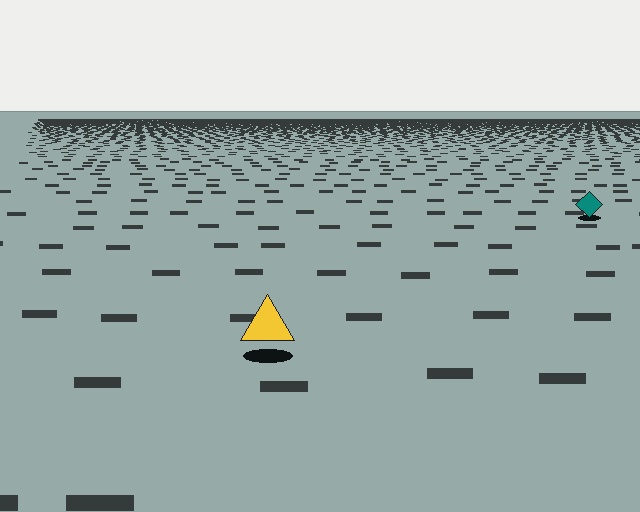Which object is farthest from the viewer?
The teal diamond is farthest from the viewer. It appears smaller and the ground texture around it is denser.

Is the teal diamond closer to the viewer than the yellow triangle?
No. The yellow triangle is closer — you can tell from the texture gradient: the ground texture is coarser near it.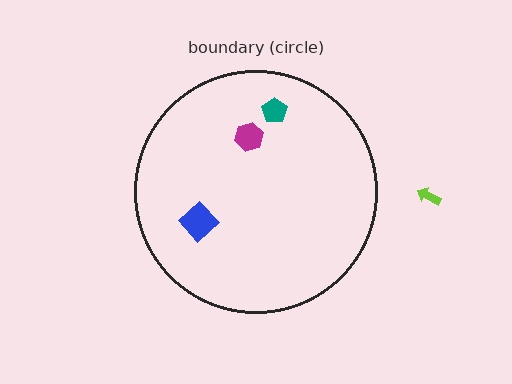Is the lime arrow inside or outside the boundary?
Outside.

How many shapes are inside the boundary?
3 inside, 1 outside.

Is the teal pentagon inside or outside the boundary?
Inside.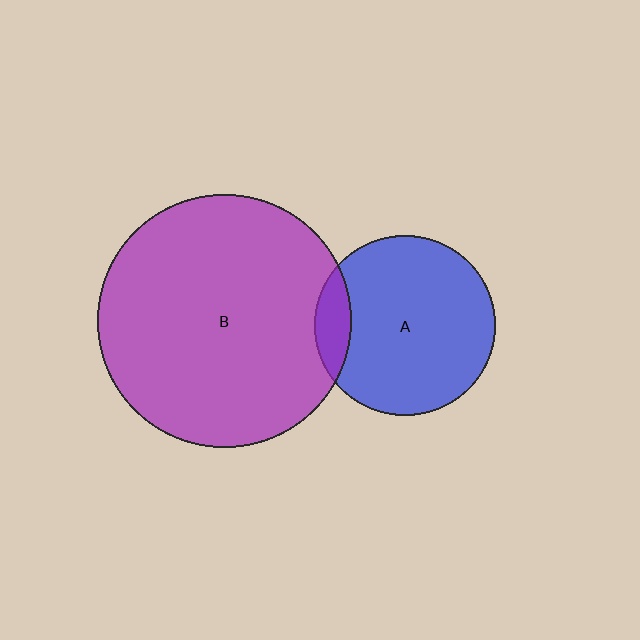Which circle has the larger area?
Circle B (purple).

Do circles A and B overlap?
Yes.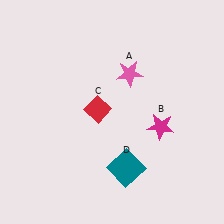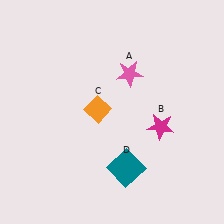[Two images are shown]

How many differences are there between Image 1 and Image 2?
There is 1 difference between the two images.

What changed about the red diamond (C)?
In Image 1, C is red. In Image 2, it changed to orange.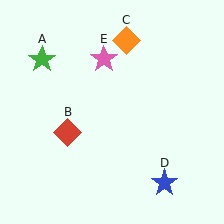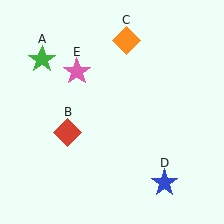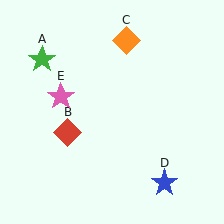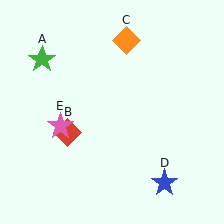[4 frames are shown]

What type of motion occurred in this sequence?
The pink star (object E) rotated counterclockwise around the center of the scene.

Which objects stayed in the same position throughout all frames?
Green star (object A) and red diamond (object B) and orange diamond (object C) and blue star (object D) remained stationary.